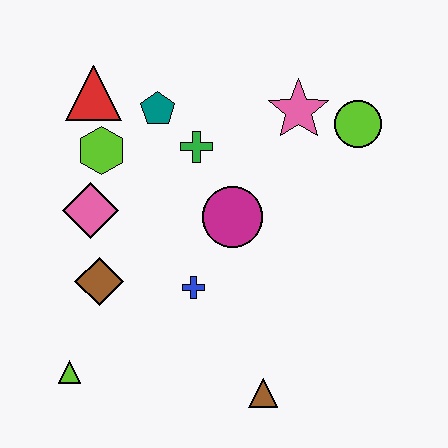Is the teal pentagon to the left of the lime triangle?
No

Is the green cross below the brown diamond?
No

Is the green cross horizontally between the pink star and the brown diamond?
Yes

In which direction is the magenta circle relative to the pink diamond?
The magenta circle is to the right of the pink diamond.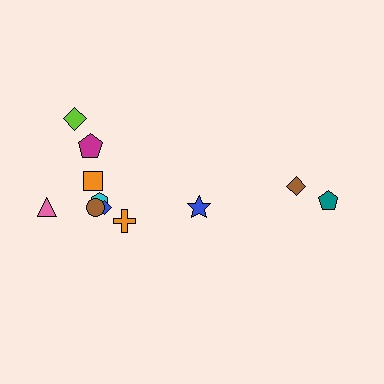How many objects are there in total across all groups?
There are 11 objects.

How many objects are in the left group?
There are 8 objects.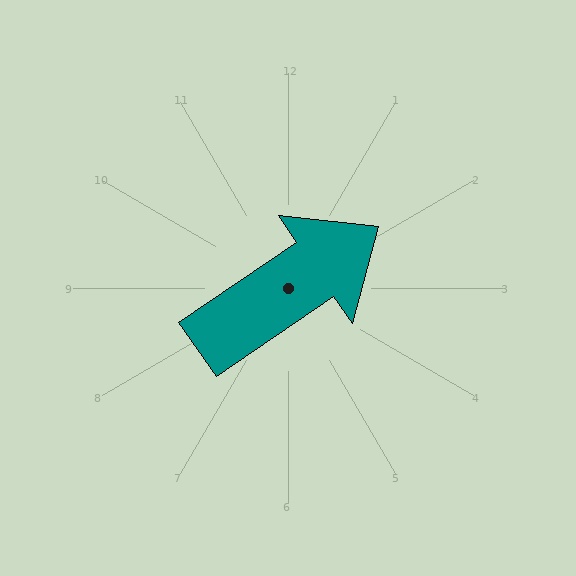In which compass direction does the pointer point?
Northeast.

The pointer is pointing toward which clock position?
Roughly 2 o'clock.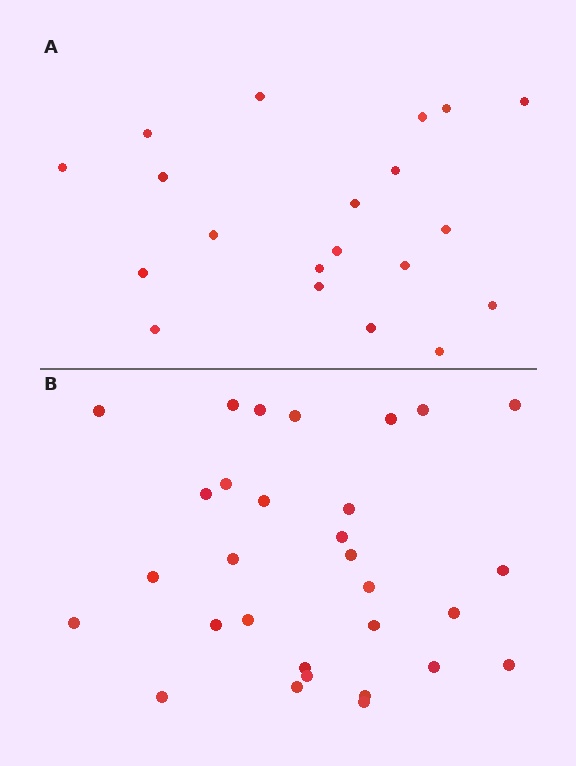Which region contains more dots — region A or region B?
Region B (the bottom region) has more dots.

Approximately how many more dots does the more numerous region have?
Region B has roughly 10 or so more dots than region A.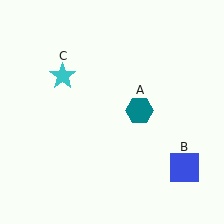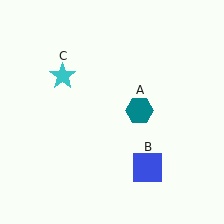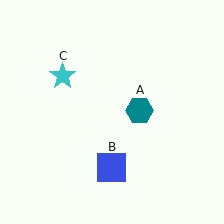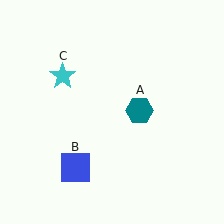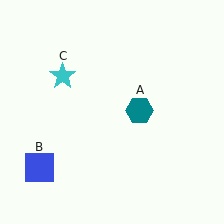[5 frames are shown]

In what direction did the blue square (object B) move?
The blue square (object B) moved left.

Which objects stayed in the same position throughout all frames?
Teal hexagon (object A) and cyan star (object C) remained stationary.